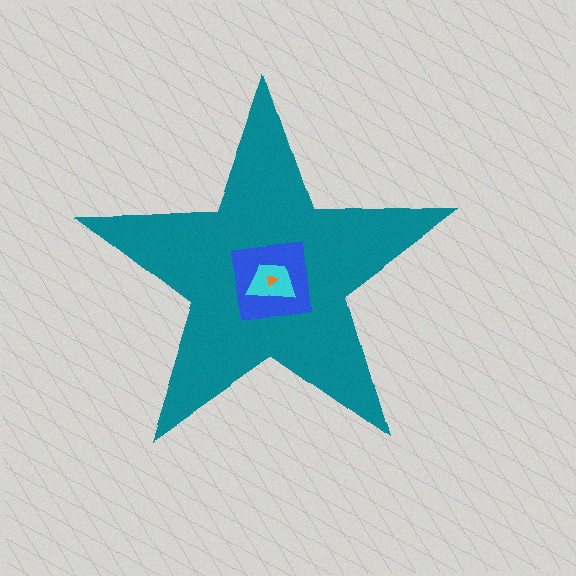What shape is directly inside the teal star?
The blue square.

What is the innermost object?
The orange triangle.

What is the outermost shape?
The teal star.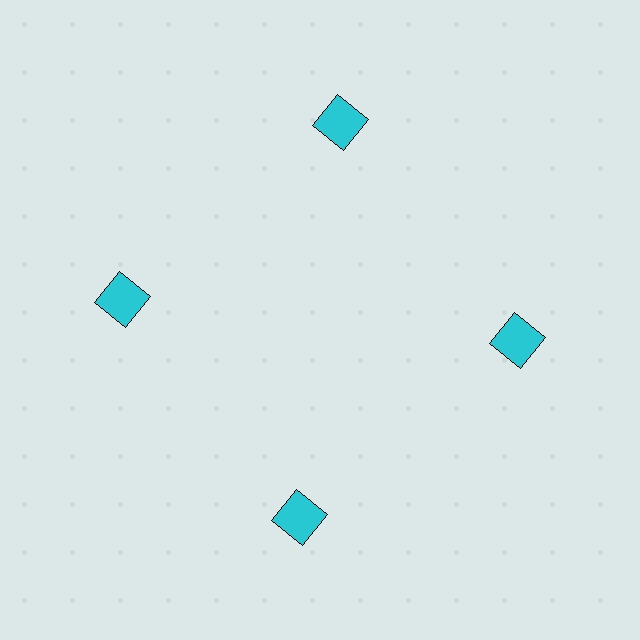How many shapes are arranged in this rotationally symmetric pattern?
There are 4 shapes, arranged in 4 groups of 1.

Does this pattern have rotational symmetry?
Yes, this pattern has 4-fold rotational symmetry. It looks the same after rotating 90 degrees around the center.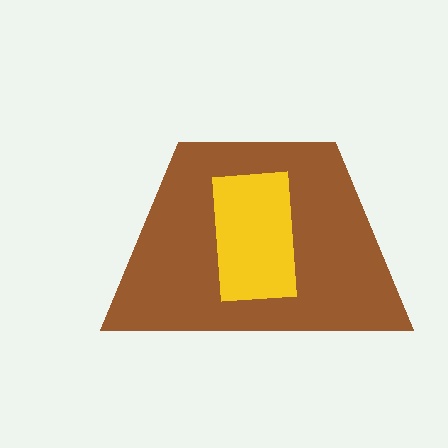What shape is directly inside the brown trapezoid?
The yellow rectangle.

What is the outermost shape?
The brown trapezoid.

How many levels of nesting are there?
2.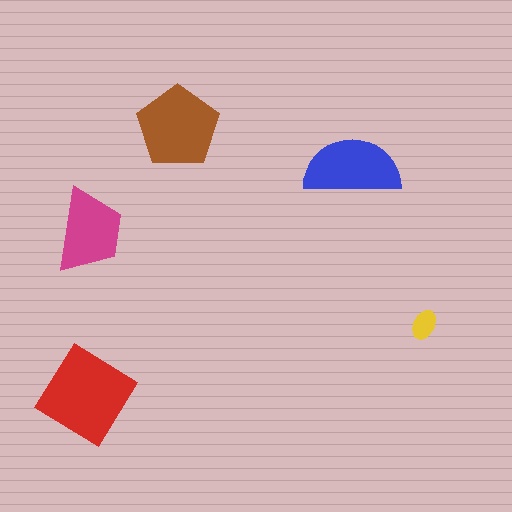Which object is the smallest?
The yellow ellipse.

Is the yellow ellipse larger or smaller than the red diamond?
Smaller.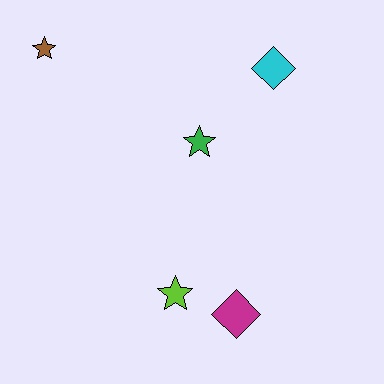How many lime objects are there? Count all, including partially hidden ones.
There is 1 lime object.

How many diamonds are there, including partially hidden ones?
There are 2 diamonds.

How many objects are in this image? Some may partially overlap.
There are 5 objects.